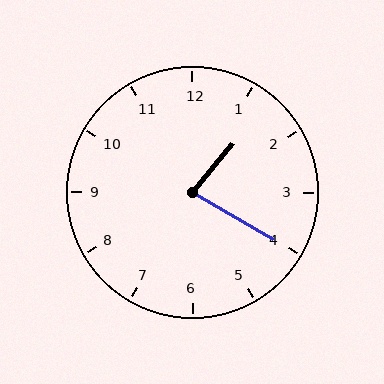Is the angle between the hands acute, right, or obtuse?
It is acute.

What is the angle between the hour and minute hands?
Approximately 80 degrees.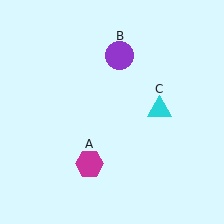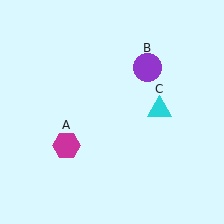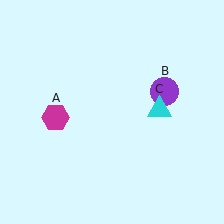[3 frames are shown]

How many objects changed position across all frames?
2 objects changed position: magenta hexagon (object A), purple circle (object B).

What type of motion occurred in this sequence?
The magenta hexagon (object A), purple circle (object B) rotated clockwise around the center of the scene.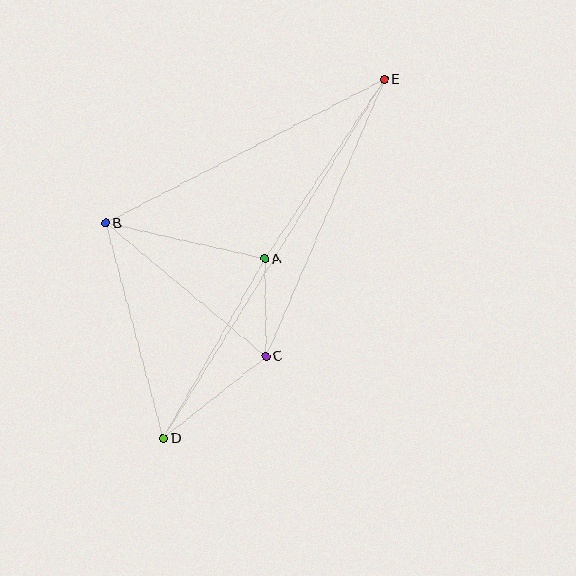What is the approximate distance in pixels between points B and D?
The distance between B and D is approximately 223 pixels.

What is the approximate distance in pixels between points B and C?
The distance between B and C is approximately 209 pixels.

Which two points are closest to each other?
Points A and C are closest to each other.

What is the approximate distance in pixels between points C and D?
The distance between C and D is approximately 131 pixels.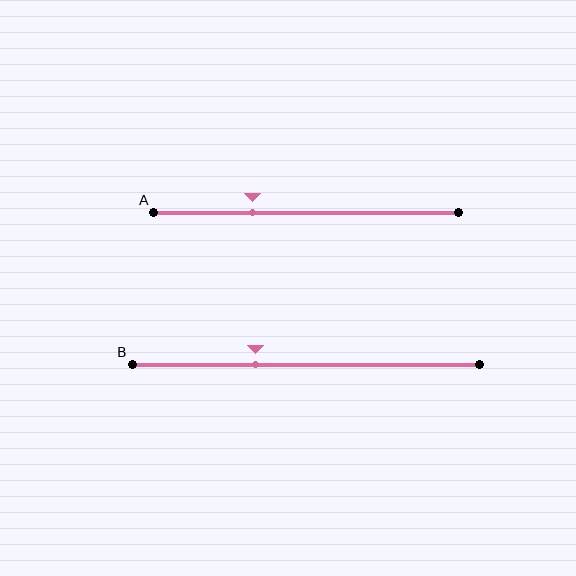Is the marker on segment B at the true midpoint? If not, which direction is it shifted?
No, the marker on segment B is shifted to the left by about 14% of the segment length.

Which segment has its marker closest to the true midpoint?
Segment B has its marker closest to the true midpoint.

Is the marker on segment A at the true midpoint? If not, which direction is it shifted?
No, the marker on segment A is shifted to the left by about 18% of the segment length.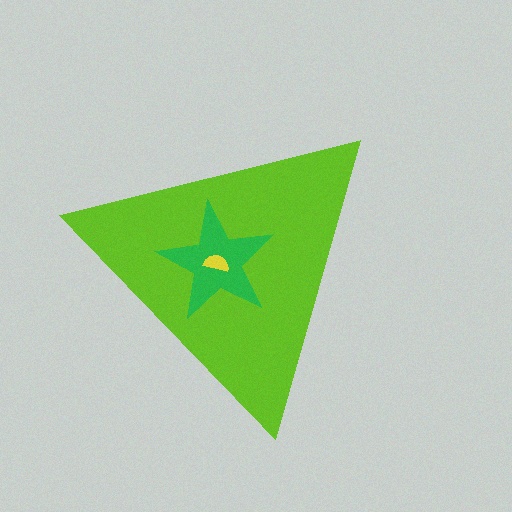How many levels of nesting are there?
3.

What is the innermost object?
The yellow semicircle.